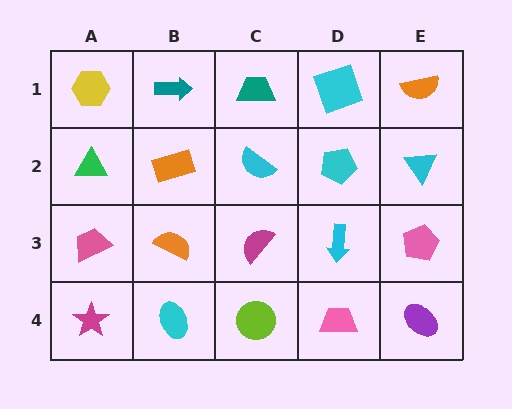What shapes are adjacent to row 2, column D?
A cyan square (row 1, column D), a cyan arrow (row 3, column D), a cyan semicircle (row 2, column C), a cyan triangle (row 2, column E).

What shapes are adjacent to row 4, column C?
A magenta semicircle (row 3, column C), a cyan ellipse (row 4, column B), a pink trapezoid (row 4, column D).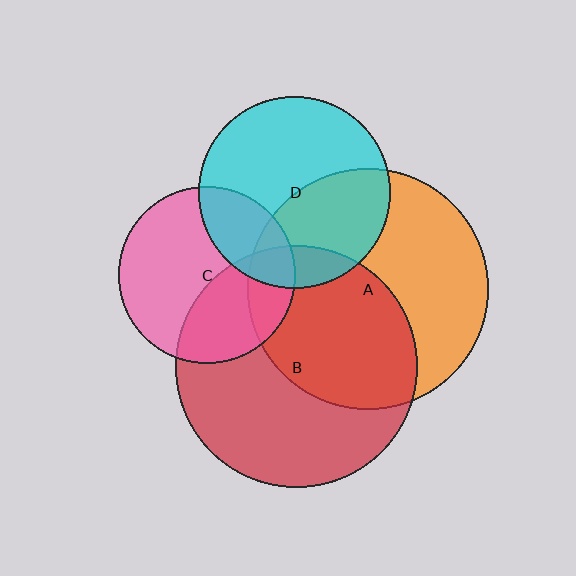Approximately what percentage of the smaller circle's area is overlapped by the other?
Approximately 45%.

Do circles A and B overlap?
Yes.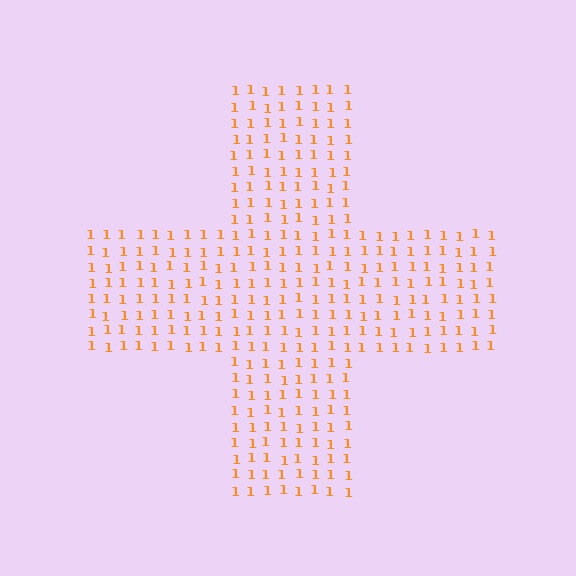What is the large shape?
The large shape is a cross.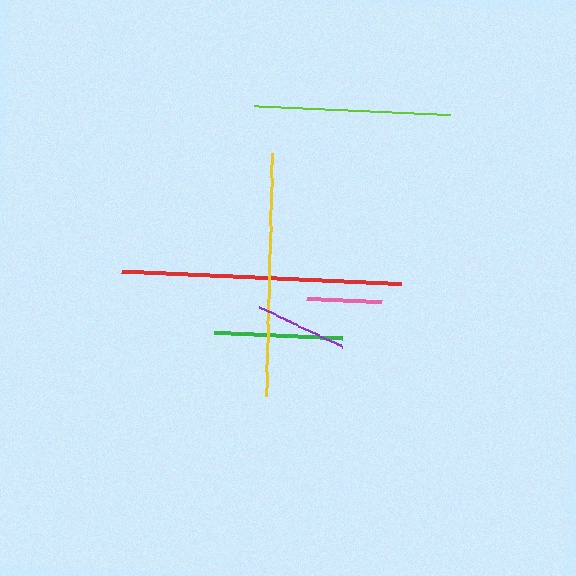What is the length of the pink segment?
The pink segment is approximately 75 pixels long.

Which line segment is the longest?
The red line is the longest at approximately 280 pixels.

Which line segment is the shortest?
The pink line is the shortest at approximately 75 pixels.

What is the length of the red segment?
The red segment is approximately 280 pixels long.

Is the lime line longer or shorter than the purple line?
The lime line is longer than the purple line.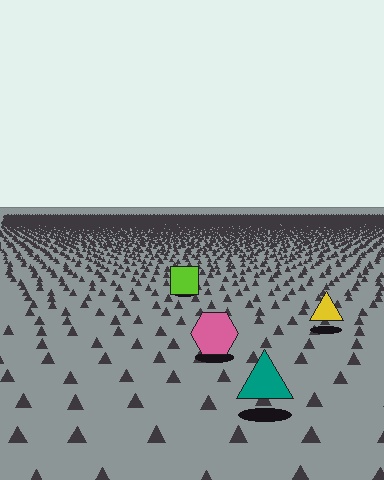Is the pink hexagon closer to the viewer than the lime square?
Yes. The pink hexagon is closer — you can tell from the texture gradient: the ground texture is coarser near it.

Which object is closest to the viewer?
The teal triangle is closest. The texture marks near it are larger and more spread out.